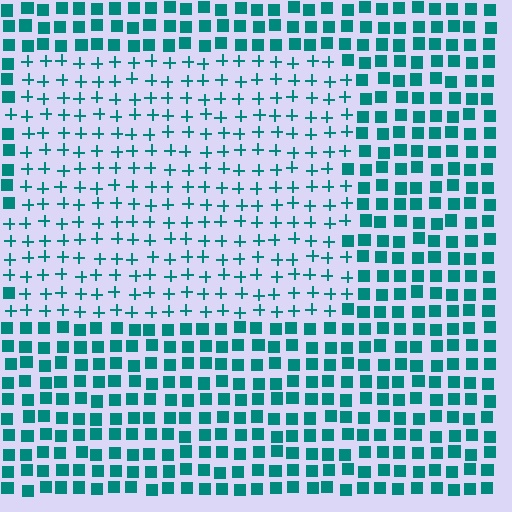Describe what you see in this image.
The image is filled with small teal elements arranged in a uniform grid. A rectangle-shaped region contains plus signs, while the surrounding area contains squares. The boundary is defined purely by the change in element shape.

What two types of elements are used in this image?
The image uses plus signs inside the rectangle region and squares outside it.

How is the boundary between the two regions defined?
The boundary is defined by a change in element shape: plus signs inside vs. squares outside. All elements share the same color and spacing.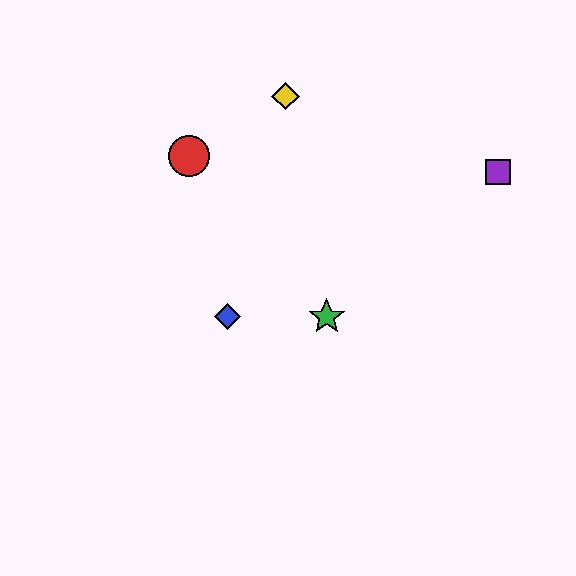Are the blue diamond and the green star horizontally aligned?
Yes, both are at y≈317.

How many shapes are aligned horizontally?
2 shapes (the blue diamond, the green star) are aligned horizontally.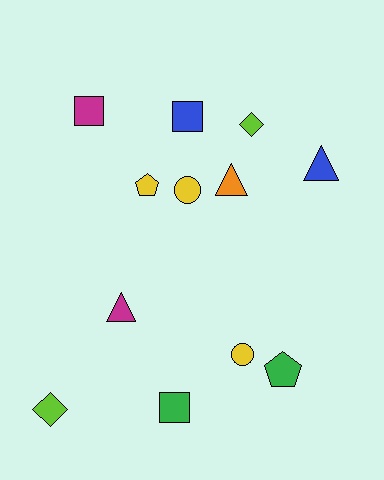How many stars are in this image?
There are no stars.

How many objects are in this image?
There are 12 objects.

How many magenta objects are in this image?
There are 2 magenta objects.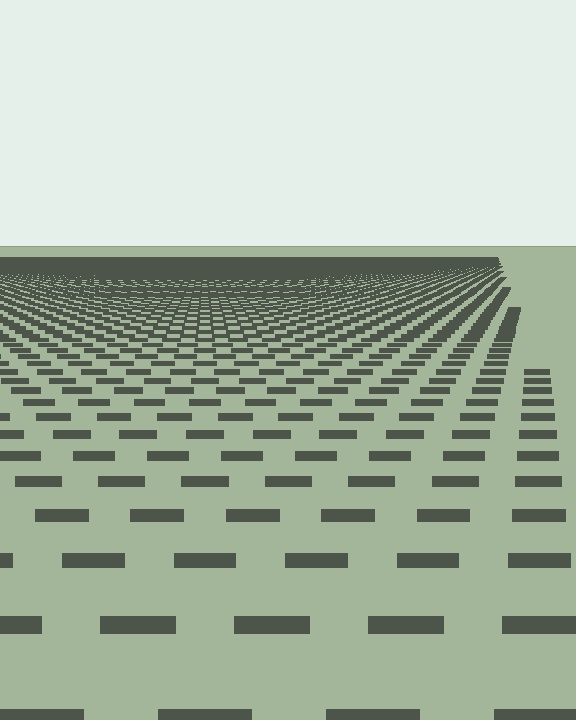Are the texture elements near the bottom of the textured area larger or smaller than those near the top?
Larger. Near the bottom, elements are closer to the viewer and appear at a bigger on-screen size.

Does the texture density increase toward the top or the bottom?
Density increases toward the top.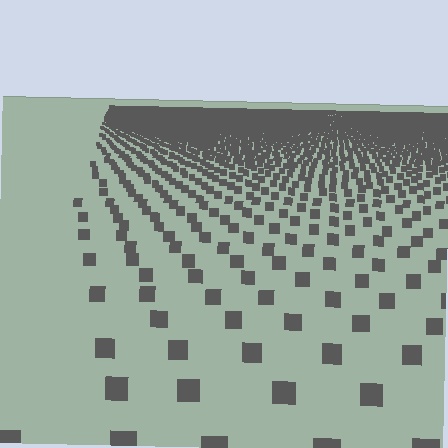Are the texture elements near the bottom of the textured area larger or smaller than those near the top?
Larger. Near the bottom, elements are closer to the viewer and appear at a bigger on-screen size.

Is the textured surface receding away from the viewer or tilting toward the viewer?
The surface is receding away from the viewer. Texture elements get smaller and denser toward the top.